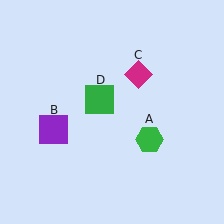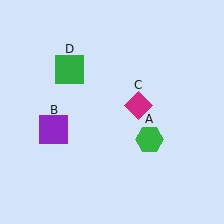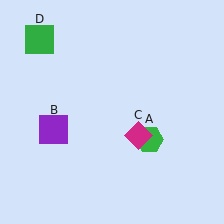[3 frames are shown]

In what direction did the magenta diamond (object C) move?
The magenta diamond (object C) moved down.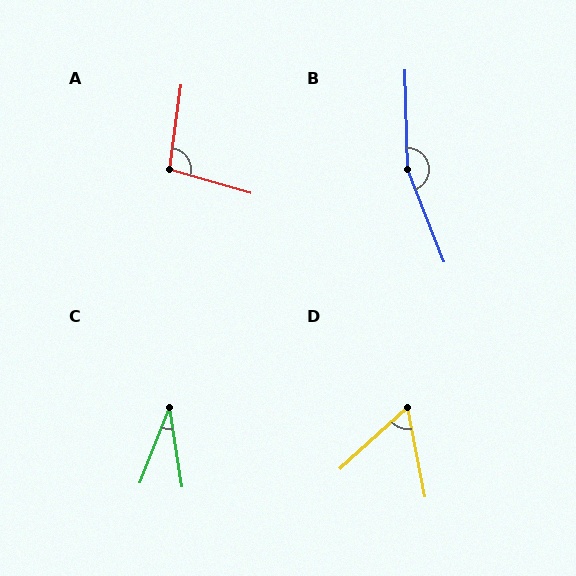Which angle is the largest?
B, at approximately 160 degrees.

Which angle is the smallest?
C, at approximately 30 degrees.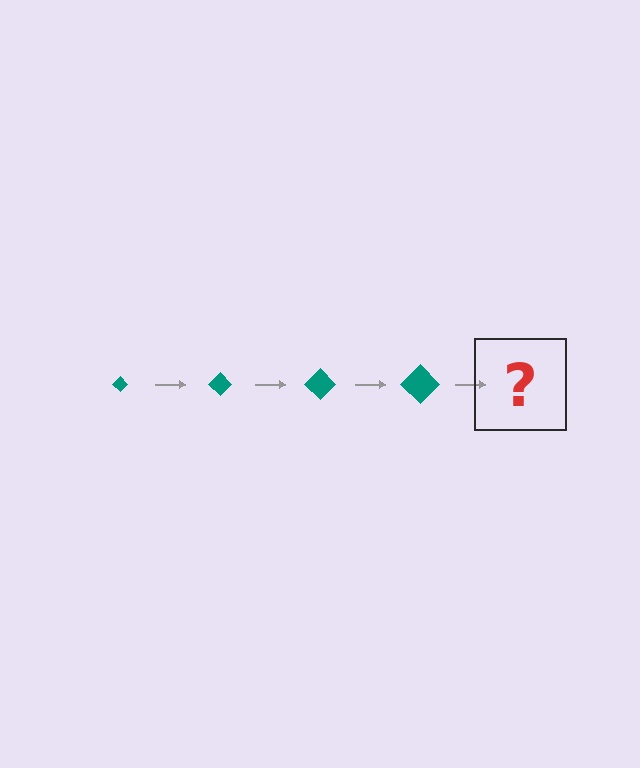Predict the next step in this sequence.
The next step is a teal diamond, larger than the previous one.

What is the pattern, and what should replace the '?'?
The pattern is that the diamond gets progressively larger each step. The '?' should be a teal diamond, larger than the previous one.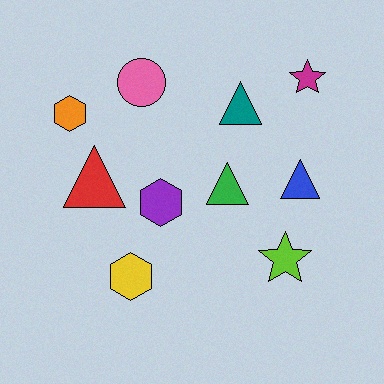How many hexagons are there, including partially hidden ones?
There are 3 hexagons.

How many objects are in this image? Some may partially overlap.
There are 10 objects.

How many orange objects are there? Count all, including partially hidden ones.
There is 1 orange object.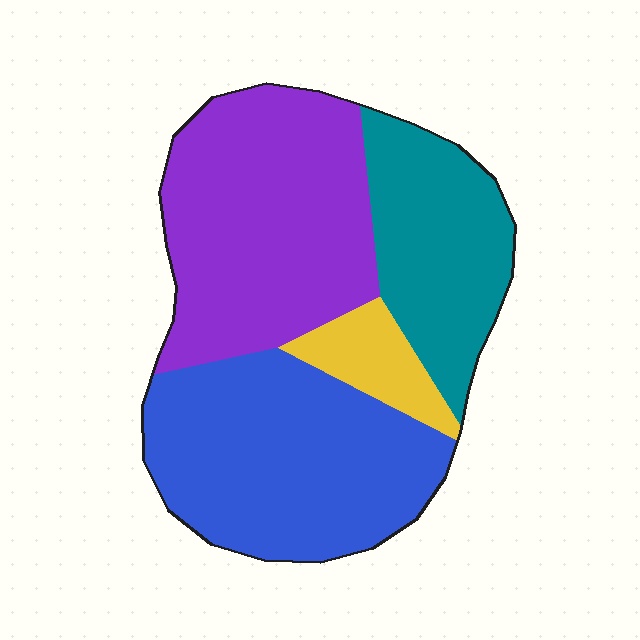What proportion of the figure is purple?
Purple covers 36% of the figure.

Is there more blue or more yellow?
Blue.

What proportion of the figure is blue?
Blue takes up about one third (1/3) of the figure.